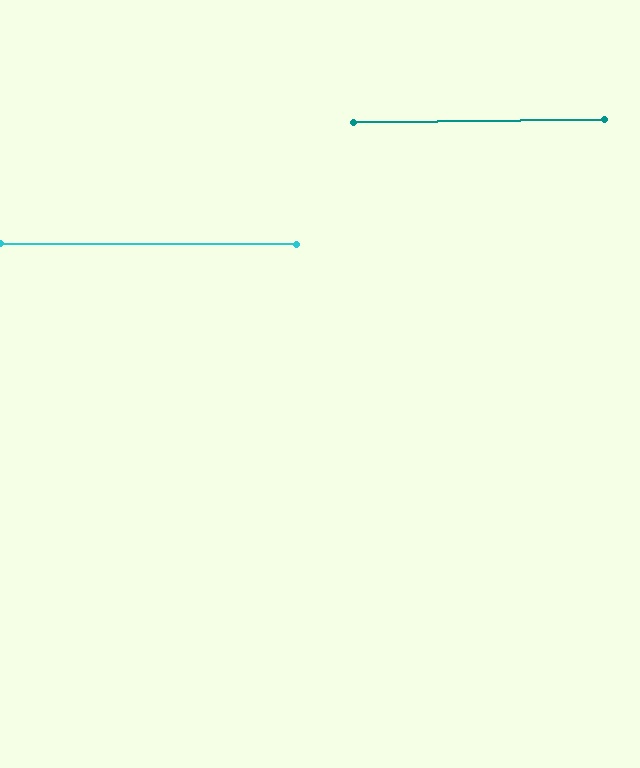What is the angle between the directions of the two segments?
Approximately 1 degree.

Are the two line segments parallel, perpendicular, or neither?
Parallel — their directions differ by only 0.9°.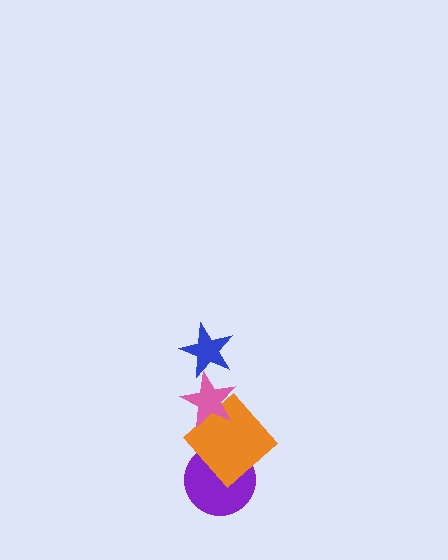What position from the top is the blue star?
The blue star is 1st from the top.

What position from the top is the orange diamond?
The orange diamond is 3rd from the top.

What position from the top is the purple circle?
The purple circle is 4th from the top.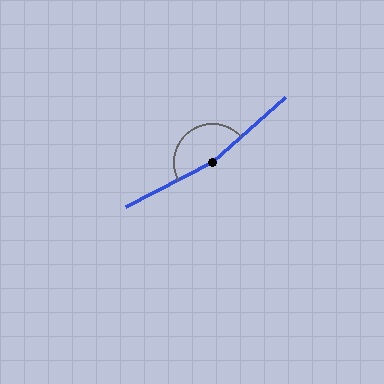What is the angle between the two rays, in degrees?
Approximately 166 degrees.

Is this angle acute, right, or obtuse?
It is obtuse.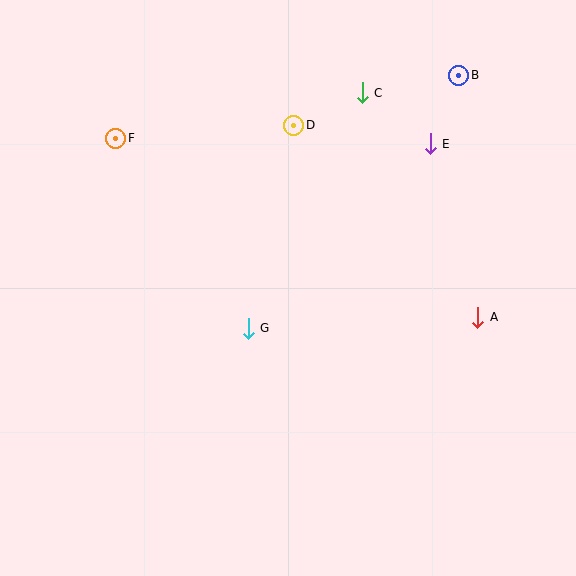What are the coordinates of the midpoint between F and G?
The midpoint between F and G is at (182, 233).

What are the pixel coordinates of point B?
Point B is at (459, 75).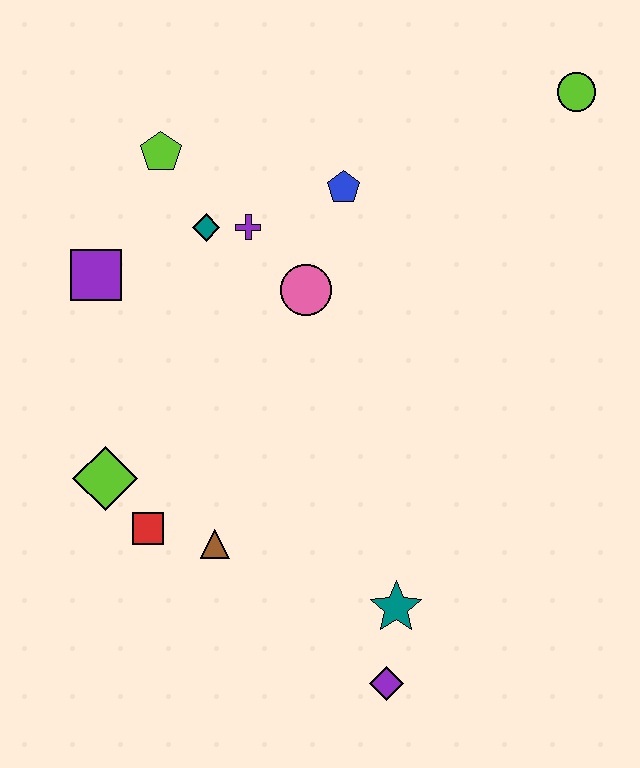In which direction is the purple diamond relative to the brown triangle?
The purple diamond is to the right of the brown triangle.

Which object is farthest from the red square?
The lime circle is farthest from the red square.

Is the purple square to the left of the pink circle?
Yes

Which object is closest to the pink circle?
The purple cross is closest to the pink circle.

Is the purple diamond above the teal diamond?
No